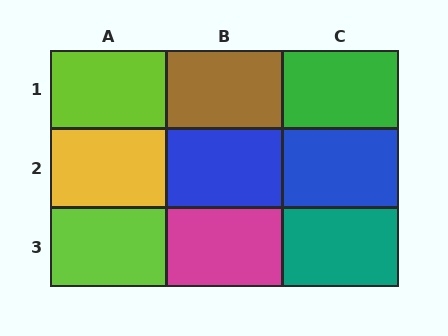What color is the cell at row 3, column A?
Lime.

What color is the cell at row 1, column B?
Brown.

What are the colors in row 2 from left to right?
Yellow, blue, blue.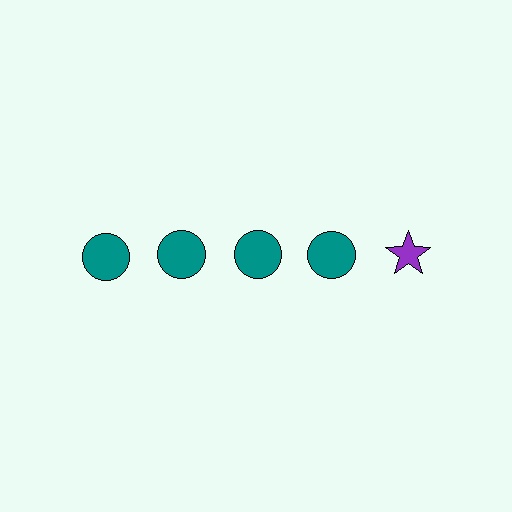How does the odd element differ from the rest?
It differs in both color (purple instead of teal) and shape (star instead of circle).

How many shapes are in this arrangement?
There are 5 shapes arranged in a grid pattern.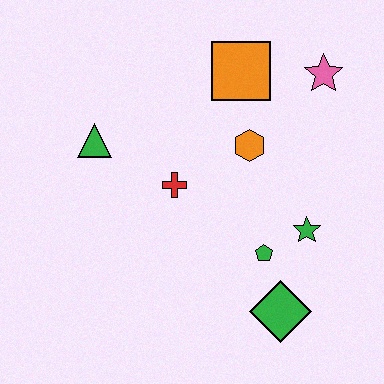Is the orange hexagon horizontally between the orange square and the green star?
Yes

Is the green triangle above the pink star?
No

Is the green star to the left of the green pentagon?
No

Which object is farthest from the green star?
The green triangle is farthest from the green star.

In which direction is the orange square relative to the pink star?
The orange square is to the left of the pink star.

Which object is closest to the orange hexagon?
The orange square is closest to the orange hexagon.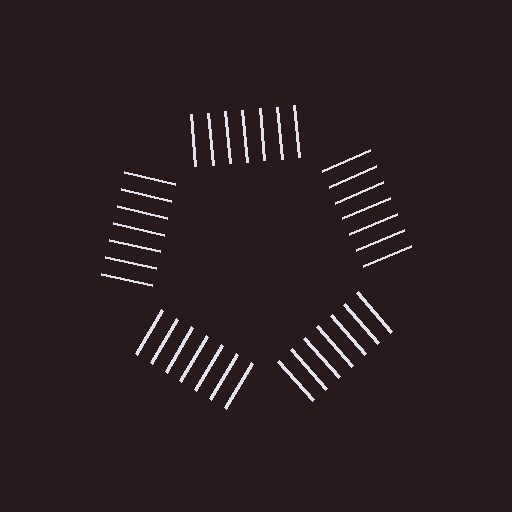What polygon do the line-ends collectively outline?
An illusory pentagon — the line segments terminate on its edges but no continuous stroke is drawn.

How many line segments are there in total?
35 — 7 along each of the 5 edges.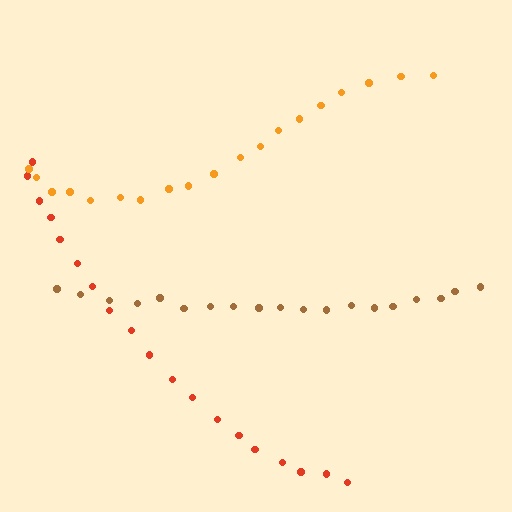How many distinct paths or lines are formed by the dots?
There are 3 distinct paths.